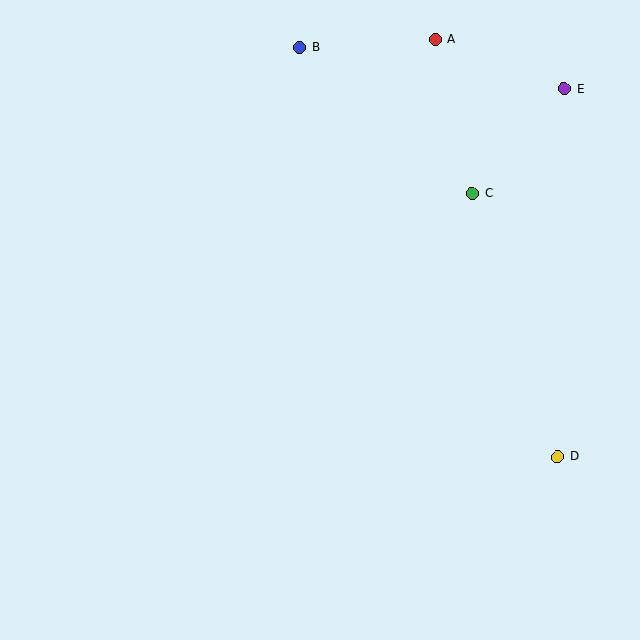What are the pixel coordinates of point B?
Point B is at (299, 48).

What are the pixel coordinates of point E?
Point E is at (564, 89).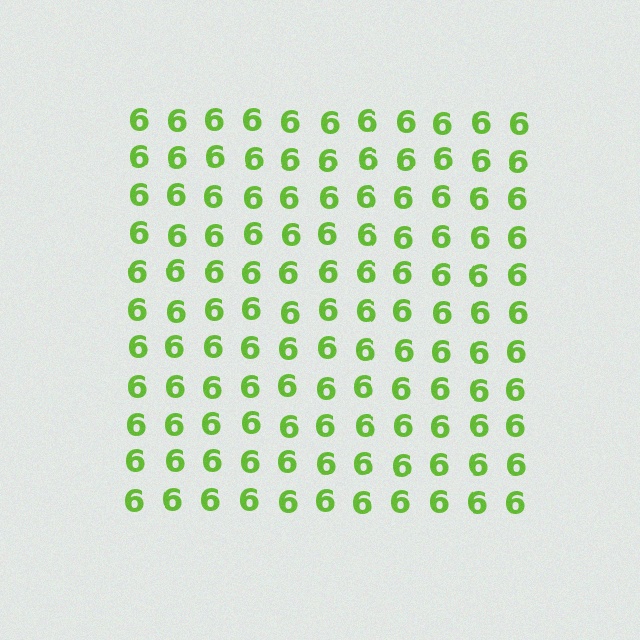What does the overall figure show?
The overall figure shows a square.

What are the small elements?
The small elements are digit 6's.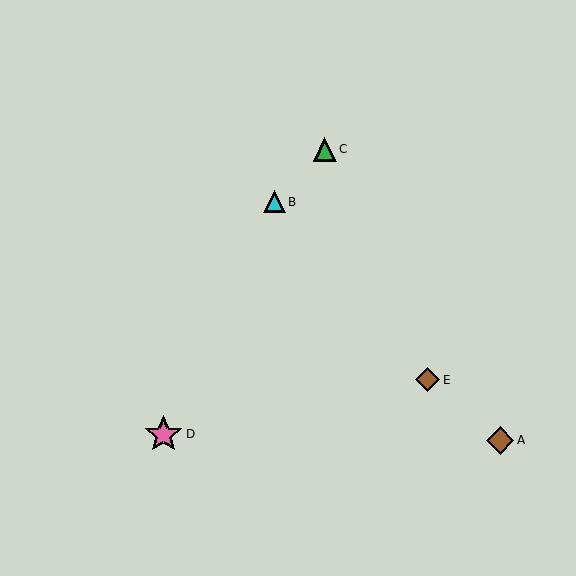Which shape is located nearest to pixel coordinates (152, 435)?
The pink star (labeled D) at (163, 434) is nearest to that location.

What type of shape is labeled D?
Shape D is a pink star.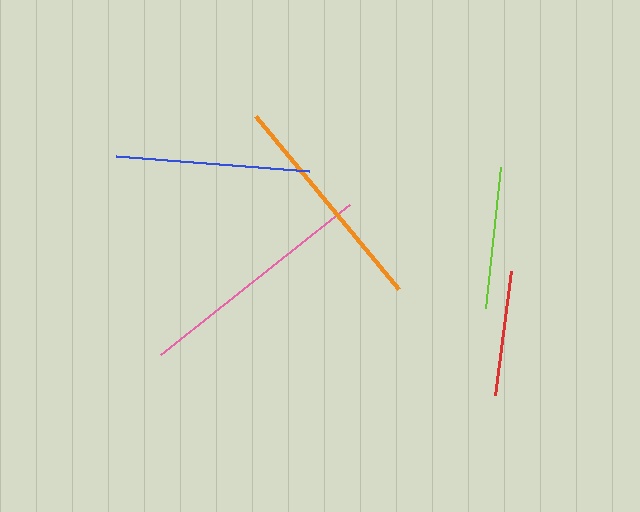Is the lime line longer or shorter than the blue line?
The blue line is longer than the lime line.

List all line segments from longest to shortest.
From longest to shortest: pink, orange, blue, lime, red.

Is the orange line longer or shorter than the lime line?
The orange line is longer than the lime line.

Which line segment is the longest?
The pink line is the longest at approximately 241 pixels.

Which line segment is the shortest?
The red line is the shortest at approximately 125 pixels.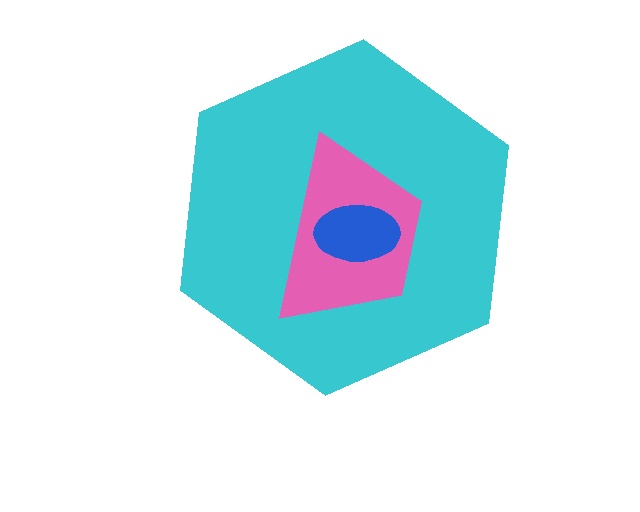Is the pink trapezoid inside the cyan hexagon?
Yes.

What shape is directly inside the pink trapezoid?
The blue ellipse.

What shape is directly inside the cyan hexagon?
The pink trapezoid.